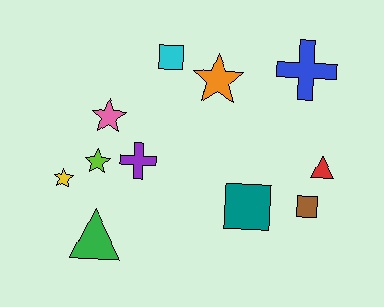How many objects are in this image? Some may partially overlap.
There are 11 objects.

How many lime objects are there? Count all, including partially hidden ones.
There is 1 lime object.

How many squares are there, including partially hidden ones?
There are 3 squares.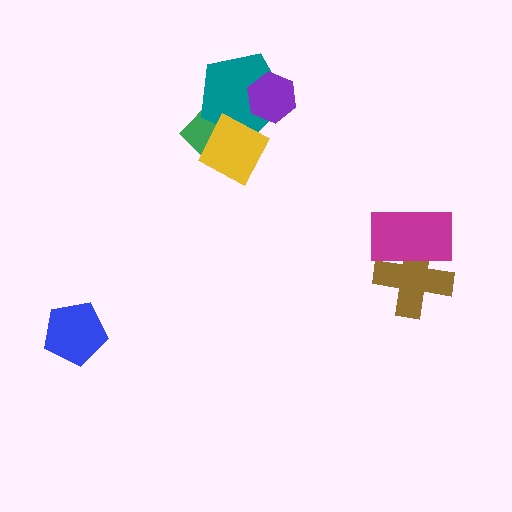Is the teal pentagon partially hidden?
Yes, it is partially covered by another shape.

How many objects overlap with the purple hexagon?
1 object overlaps with the purple hexagon.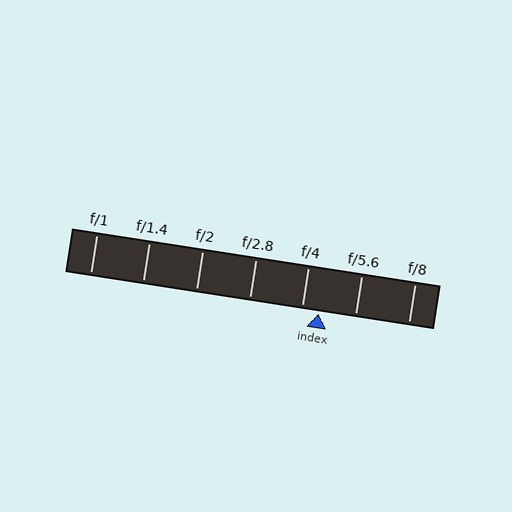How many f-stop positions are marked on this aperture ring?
There are 7 f-stop positions marked.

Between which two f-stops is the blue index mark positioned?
The index mark is between f/4 and f/5.6.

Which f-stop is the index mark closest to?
The index mark is closest to f/4.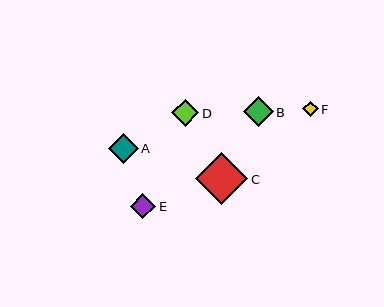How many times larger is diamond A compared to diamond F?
Diamond A is approximately 1.9 times the size of diamond F.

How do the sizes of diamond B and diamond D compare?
Diamond B and diamond D are approximately the same size.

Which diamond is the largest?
Diamond C is the largest with a size of approximately 52 pixels.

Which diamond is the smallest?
Diamond F is the smallest with a size of approximately 15 pixels.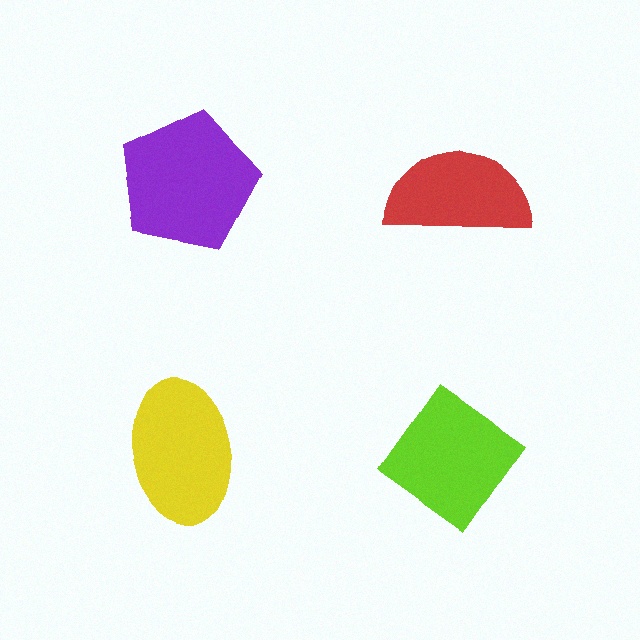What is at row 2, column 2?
A lime diamond.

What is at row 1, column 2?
A red semicircle.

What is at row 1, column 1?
A purple pentagon.